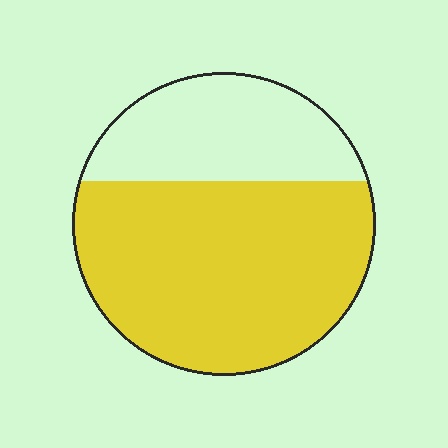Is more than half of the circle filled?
Yes.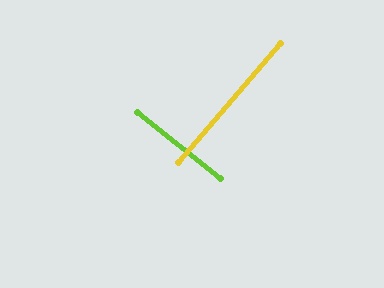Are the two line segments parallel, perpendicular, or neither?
Perpendicular — they meet at approximately 88°.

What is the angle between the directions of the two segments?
Approximately 88 degrees.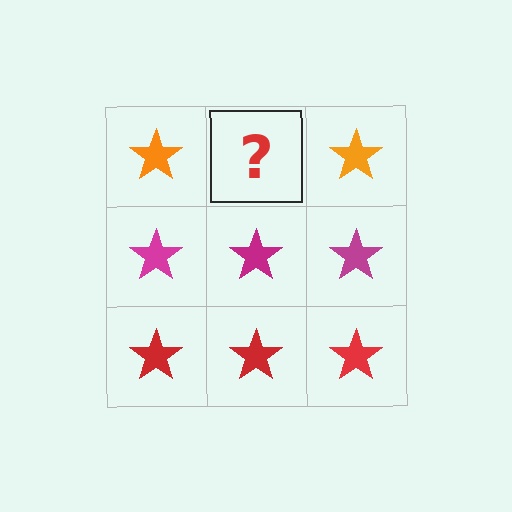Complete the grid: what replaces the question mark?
The question mark should be replaced with an orange star.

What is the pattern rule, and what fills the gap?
The rule is that each row has a consistent color. The gap should be filled with an orange star.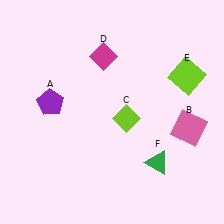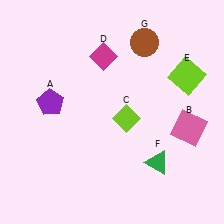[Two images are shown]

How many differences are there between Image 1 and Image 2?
There is 1 difference between the two images.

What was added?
A brown circle (G) was added in Image 2.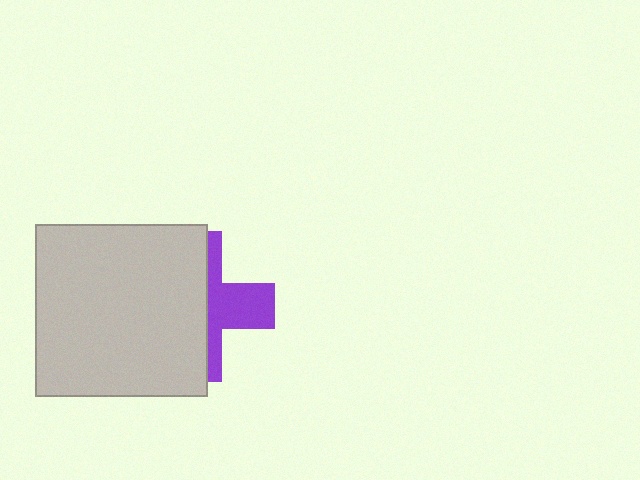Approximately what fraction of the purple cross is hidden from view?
Roughly 61% of the purple cross is hidden behind the light gray square.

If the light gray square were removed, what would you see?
You would see the complete purple cross.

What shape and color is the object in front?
The object in front is a light gray square.